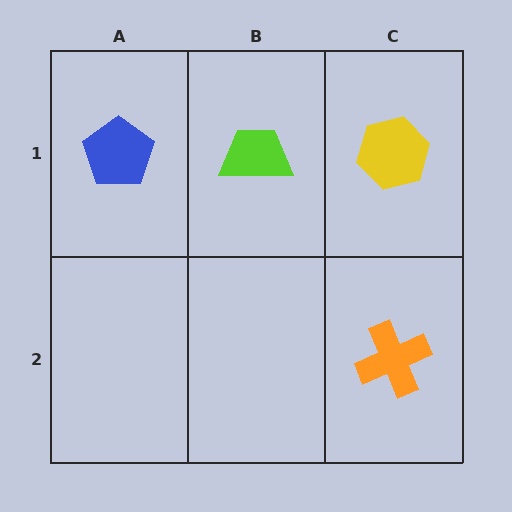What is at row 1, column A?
A blue pentagon.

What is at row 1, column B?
A lime trapezoid.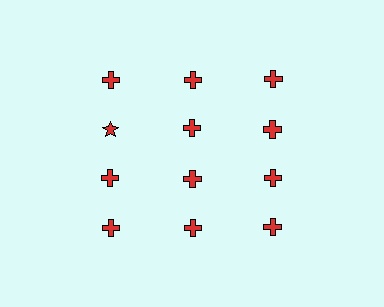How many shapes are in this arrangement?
There are 12 shapes arranged in a grid pattern.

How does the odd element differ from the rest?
It has a different shape: star instead of cross.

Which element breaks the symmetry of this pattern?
The red star in the second row, leftmost column breaks the symmetry. All other shapes are red crosses.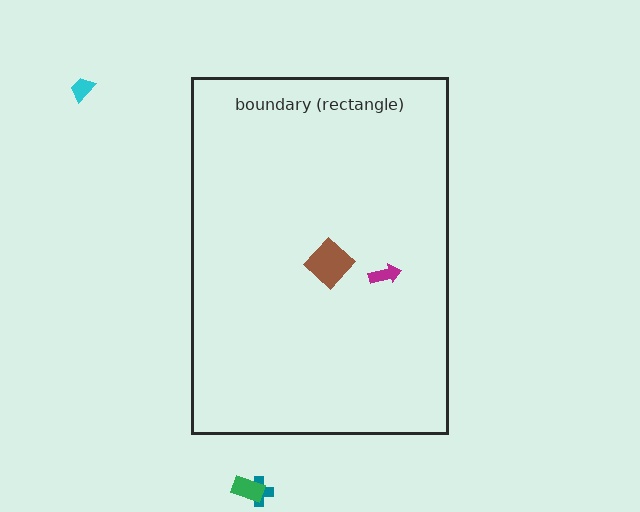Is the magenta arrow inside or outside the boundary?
Inside.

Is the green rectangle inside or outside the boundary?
Outside.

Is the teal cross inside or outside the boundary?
Outside.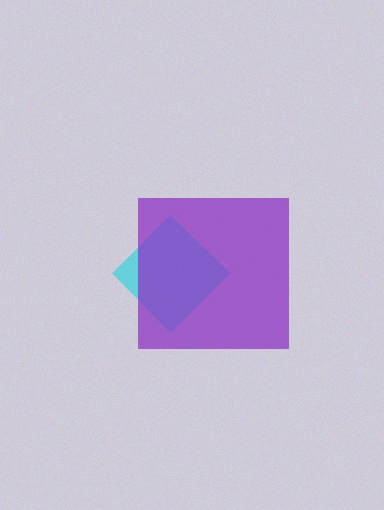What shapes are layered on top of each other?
The layered shapes are: a cyan diamond, a purple square.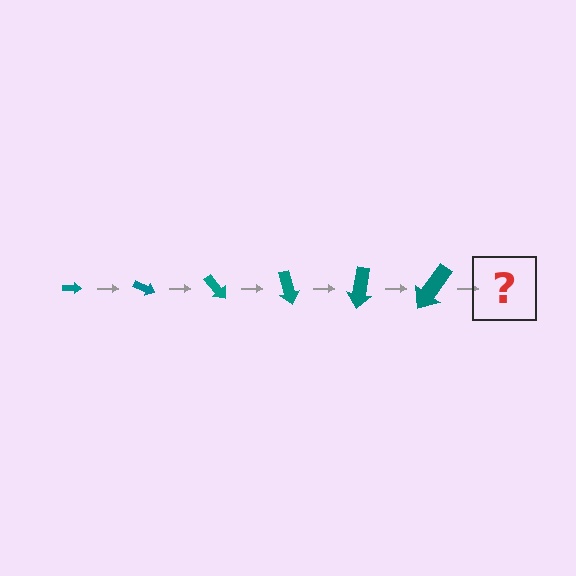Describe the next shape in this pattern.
It should be an arrow, larger than the previous one and rotated 150 degrees from the start.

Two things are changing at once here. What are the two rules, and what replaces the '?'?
The two rules are that the arrow grows larger each step and it rotates 25 degrees each step. The '?' should be an arrow, larger than the previous one and rotated 150 degrees from the start.